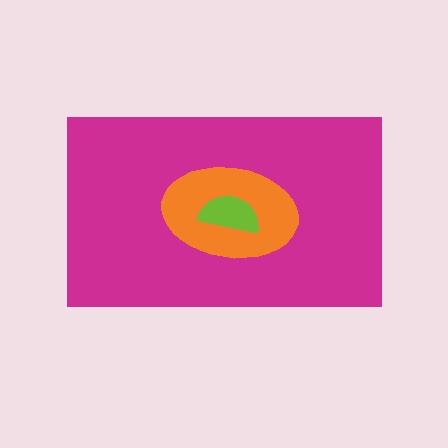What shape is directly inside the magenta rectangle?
The orange ellipse.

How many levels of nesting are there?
3.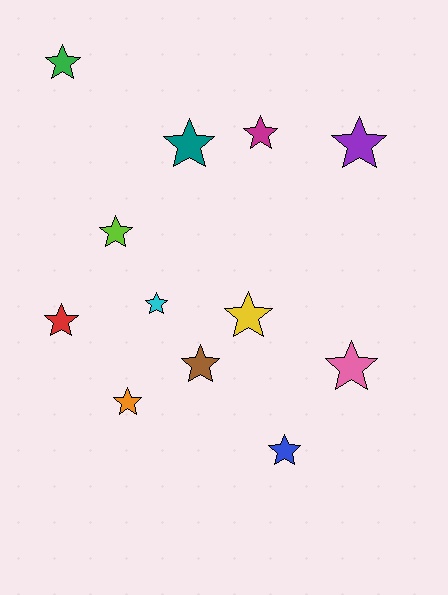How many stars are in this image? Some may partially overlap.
There are 12 stars.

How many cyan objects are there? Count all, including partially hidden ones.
There is 1 cyan object.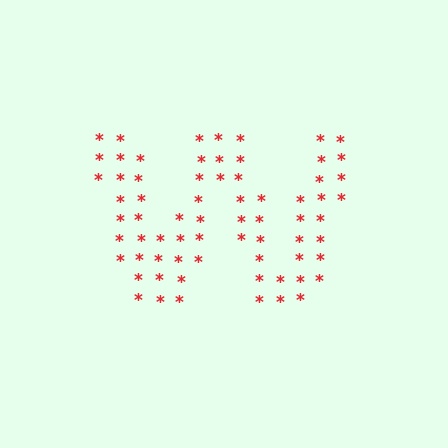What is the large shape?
The large shape is the letter W.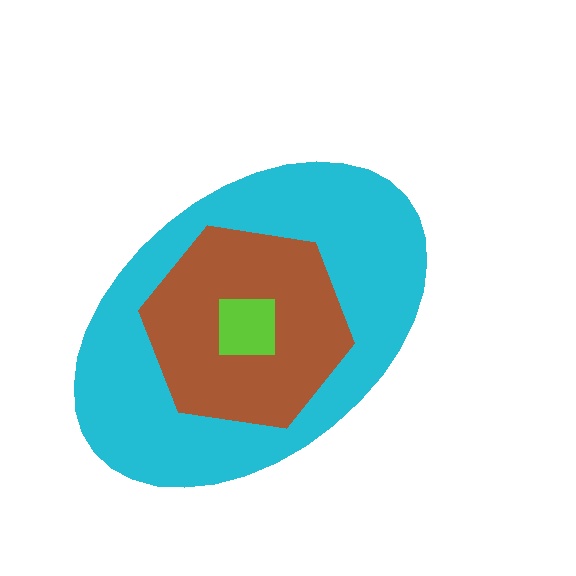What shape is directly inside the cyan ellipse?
The brown hexagon.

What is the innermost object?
The lime square.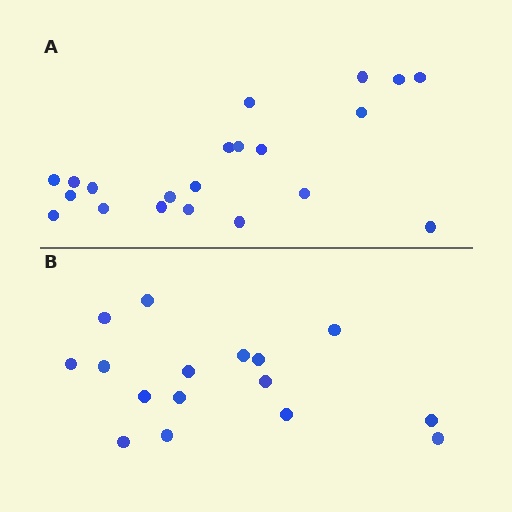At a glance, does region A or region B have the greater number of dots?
Region A (the top region) has more dots.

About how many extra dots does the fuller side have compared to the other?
Region A has about 5 more dots than region B.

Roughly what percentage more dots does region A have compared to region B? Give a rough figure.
About 30% more.